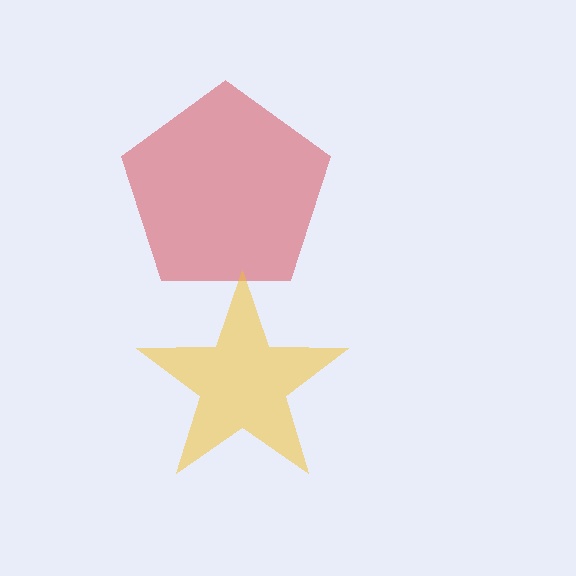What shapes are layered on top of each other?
The layered shapes are: a red pentagon, a yellow star.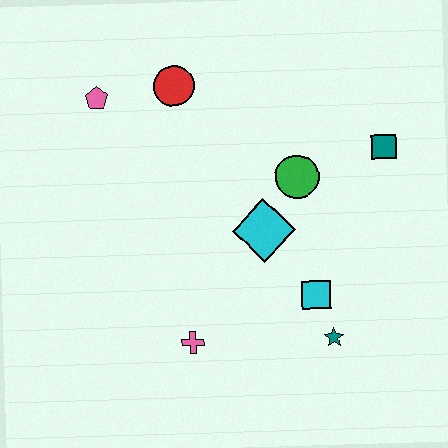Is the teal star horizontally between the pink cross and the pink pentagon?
No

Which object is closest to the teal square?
The green circle is closest to the teal square.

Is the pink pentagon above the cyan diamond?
Yes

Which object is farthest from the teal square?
The pink pentagon is farthest from the teal square.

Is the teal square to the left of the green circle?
No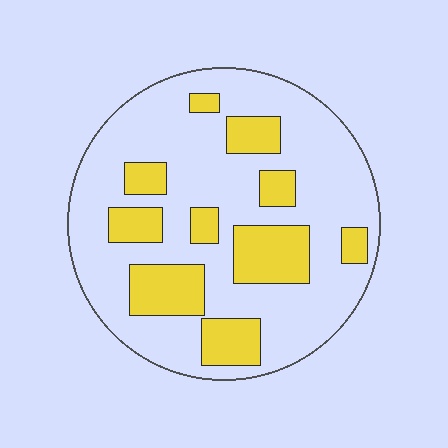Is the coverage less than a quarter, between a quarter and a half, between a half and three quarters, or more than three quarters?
Between a quarter and a half.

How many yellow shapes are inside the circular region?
10.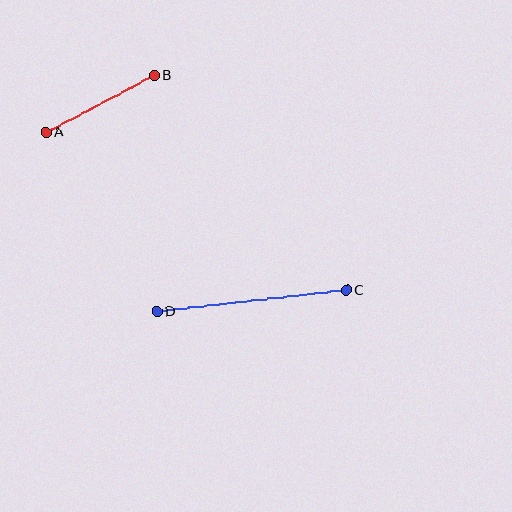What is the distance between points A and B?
The distance is approximately 123 pixels.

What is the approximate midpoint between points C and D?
The midpoint is at approximately (252, 301) pixels.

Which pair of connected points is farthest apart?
Points C and D are farthest apart.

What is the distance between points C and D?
The distance is approximately 191 pixels.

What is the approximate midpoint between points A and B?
The midpoint is at approximately (100, 104) pixels.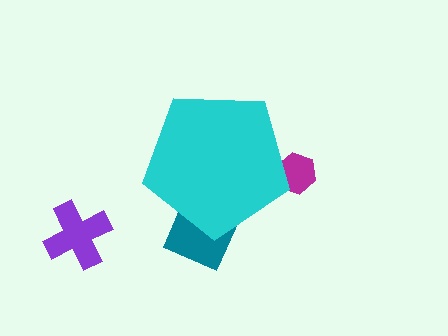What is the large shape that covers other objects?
A cyan pentagon.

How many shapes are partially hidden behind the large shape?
2 shapes are partially hidden.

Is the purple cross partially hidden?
No, the purple cross is fully visible.